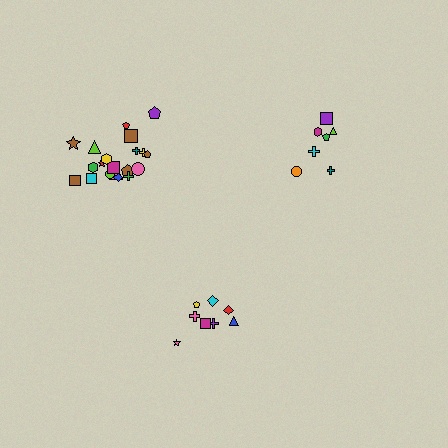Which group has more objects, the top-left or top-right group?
The top-left group.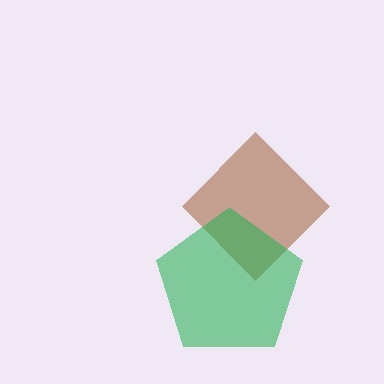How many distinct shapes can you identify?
There are 2 distinct shapes: a brown diamond, a green pentagon.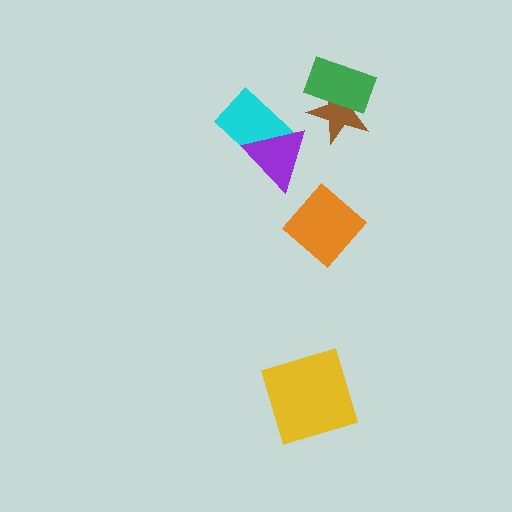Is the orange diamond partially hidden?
No, no other shape covers it.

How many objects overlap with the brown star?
1 object overlaps with the brown star.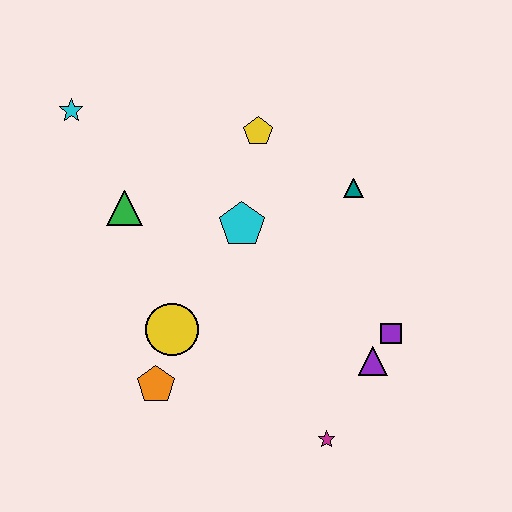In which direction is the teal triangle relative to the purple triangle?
The teal triangle is above the purple triangle.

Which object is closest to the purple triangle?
The purple square is closest to the purple triangle.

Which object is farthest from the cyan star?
The magenta star is farthest from the cyan star.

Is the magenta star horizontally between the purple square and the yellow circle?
Yes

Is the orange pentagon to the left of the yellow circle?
Yes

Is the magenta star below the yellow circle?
Yes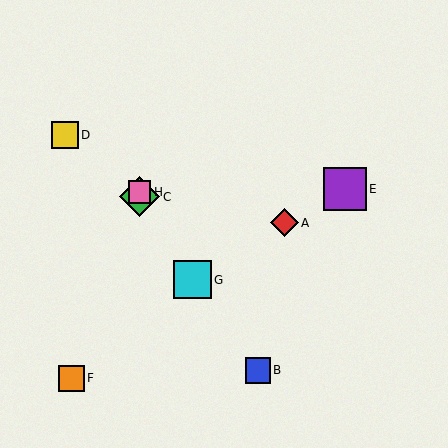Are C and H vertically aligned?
Yes, both are at x≈140.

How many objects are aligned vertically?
2 objects (C, H) are aligned vertically.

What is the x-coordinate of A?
Object A is at x≈284.